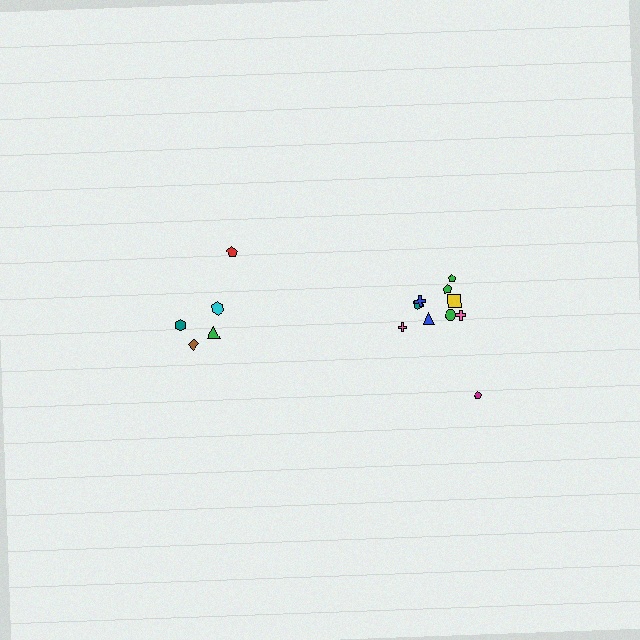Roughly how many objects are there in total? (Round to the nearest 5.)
Roughly 15 objects in total.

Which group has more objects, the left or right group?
The right group.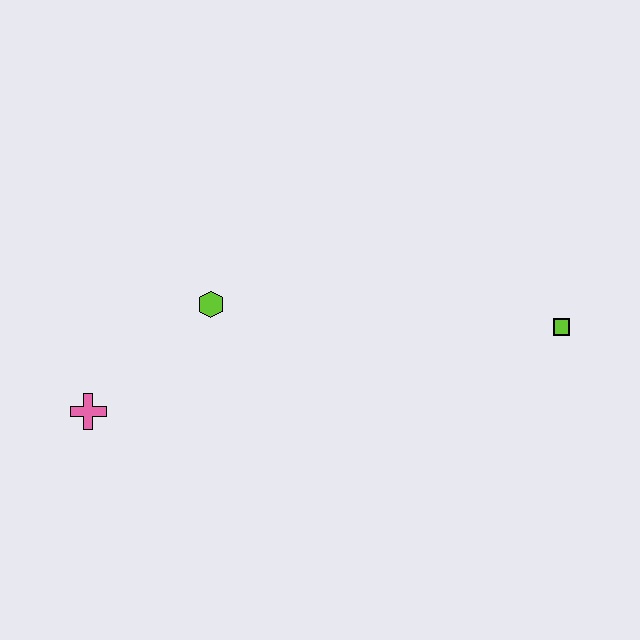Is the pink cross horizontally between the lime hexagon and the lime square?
No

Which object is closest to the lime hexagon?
The pink cross is closest to the lime hexagon.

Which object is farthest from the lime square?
The pink cross is farthest from the lime square.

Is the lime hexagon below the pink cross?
No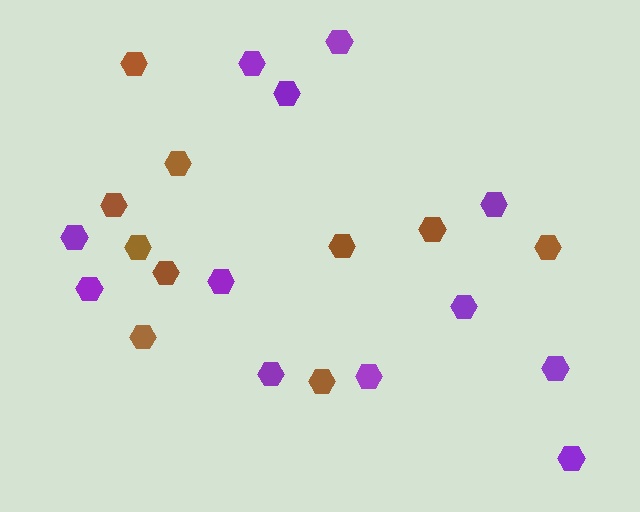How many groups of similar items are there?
There are 2 groups: one group of brown hexagons (10) and one group of purple hexagons (12).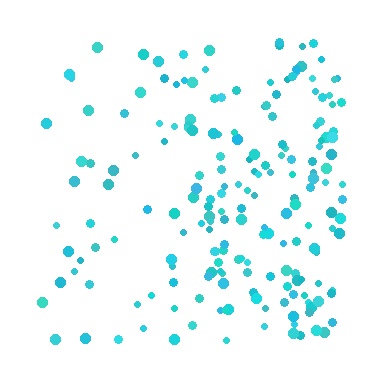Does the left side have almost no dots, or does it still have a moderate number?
Still a moderate number, just noticeably fewer than the right.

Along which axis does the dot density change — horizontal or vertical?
Horizontal.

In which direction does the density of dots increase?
From left to right, with the right side densest.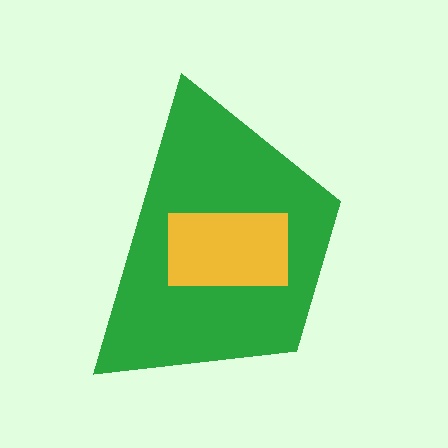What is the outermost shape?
The green trapezoid.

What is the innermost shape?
The yellow rectangle.